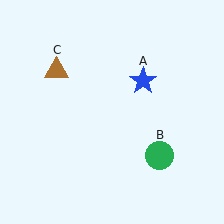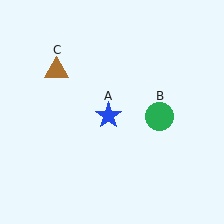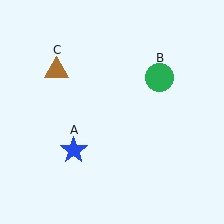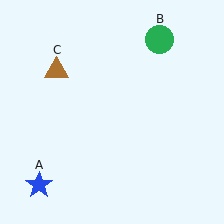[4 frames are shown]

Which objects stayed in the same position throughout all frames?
Brown triangle (object C) remained stationary.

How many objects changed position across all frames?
2 objects changed position: blue star (object A), green circle (object B).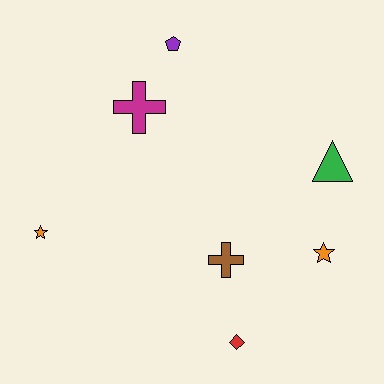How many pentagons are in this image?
There is 1 pentagon.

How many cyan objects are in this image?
There are no cyan objects.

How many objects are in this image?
There are 7 objects.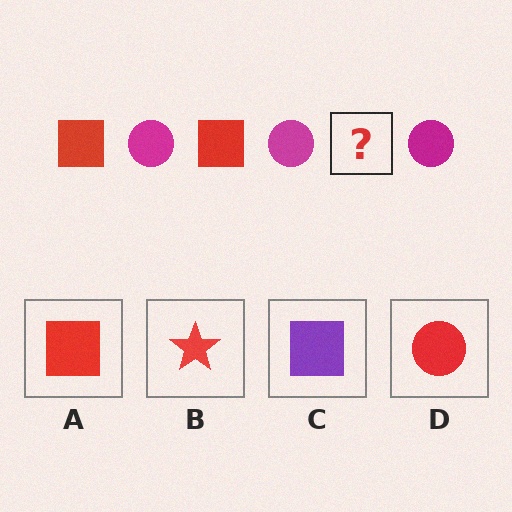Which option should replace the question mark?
Option A.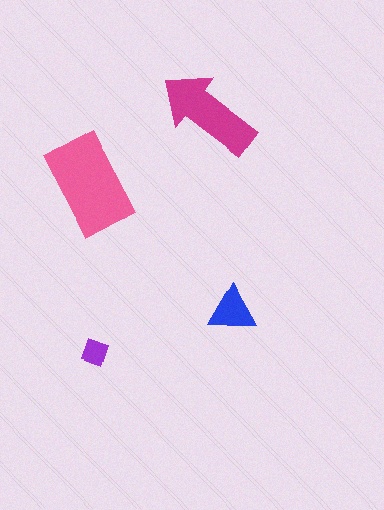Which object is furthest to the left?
The pink rectangle is leftmost.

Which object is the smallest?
The purple diamond.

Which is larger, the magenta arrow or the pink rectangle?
The pink rectangle.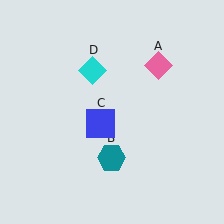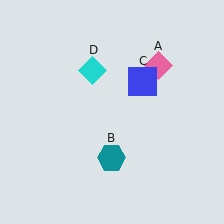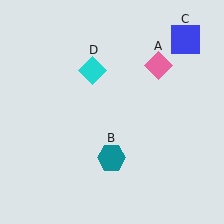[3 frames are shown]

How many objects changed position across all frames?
1 object changed position: blue square (object C).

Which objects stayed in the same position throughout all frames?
Pink diamond (object A) and teal hexagon (object B) and cyan diamond (object D) remained stationary.